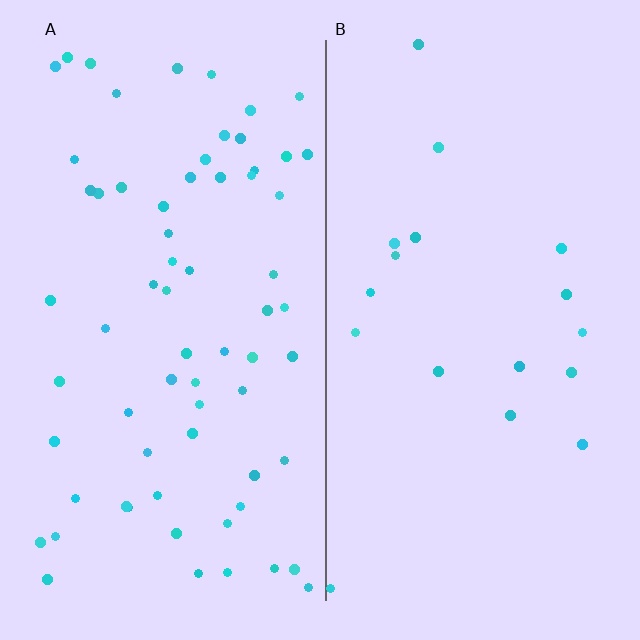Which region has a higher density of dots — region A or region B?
A (the left).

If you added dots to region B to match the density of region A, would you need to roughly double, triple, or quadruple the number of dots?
Approximately quadruple.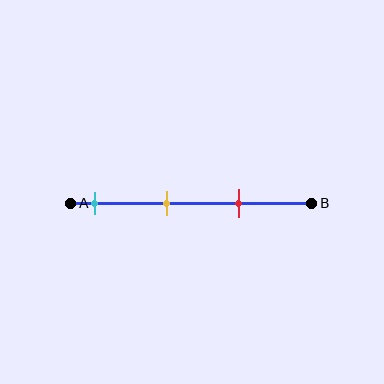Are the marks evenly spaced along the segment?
Yes, the marks are approximately evenly spaced.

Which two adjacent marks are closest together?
The yellow and red marks are the closest adjacent pair.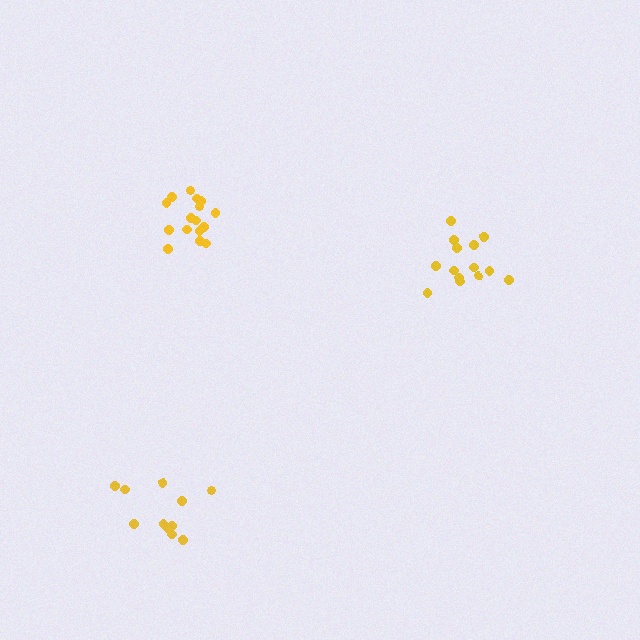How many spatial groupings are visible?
There are 3 spatial groupings.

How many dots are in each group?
Group 1: 16 dots, Group 2: 14 dots, Group 3: 11 dots (41 total).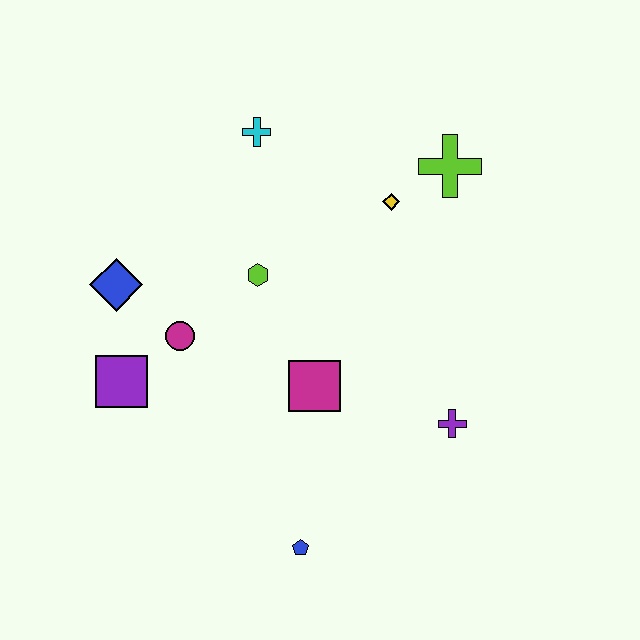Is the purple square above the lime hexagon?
No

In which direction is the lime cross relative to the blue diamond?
The lime cross is to the right of the blue diamond.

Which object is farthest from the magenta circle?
The lime cross is farthest from the magenta circle.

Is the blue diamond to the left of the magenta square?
Yes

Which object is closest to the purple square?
The magenta circle is closest to the purple square.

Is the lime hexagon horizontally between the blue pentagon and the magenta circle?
Yes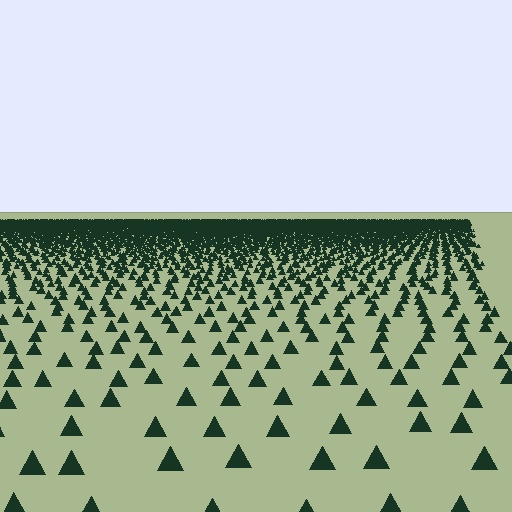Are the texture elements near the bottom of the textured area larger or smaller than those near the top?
Larger. Near the bottom, elements are closer to the viewer and appear at a bigger on-screen size.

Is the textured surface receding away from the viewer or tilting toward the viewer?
The surface is receding away from the viewer. Texture elements get smaller and denser toward the top.